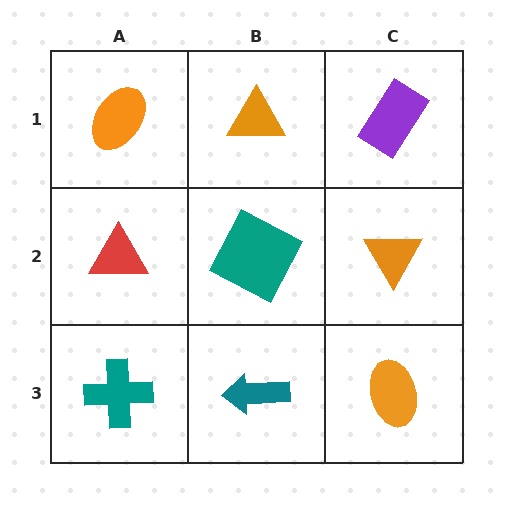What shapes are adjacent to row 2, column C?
A purple rectangle (row 1, column C), an orange ellipse (row 3, column C), a teal square (row 2, column B).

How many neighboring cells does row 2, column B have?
4.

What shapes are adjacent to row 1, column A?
A red triangle (row 2, column A), an orange triangle (row 1, column B).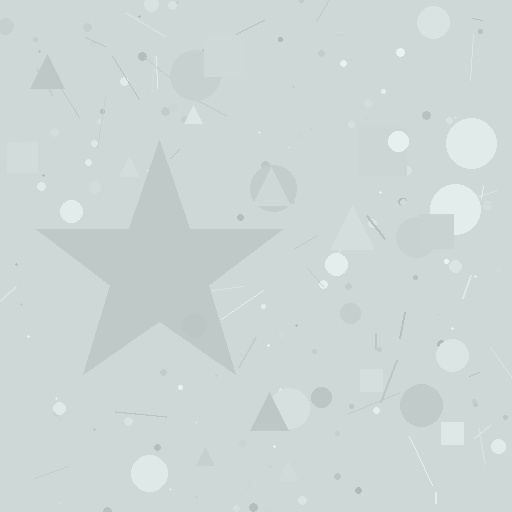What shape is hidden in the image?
A star is hidden in the image.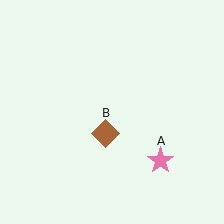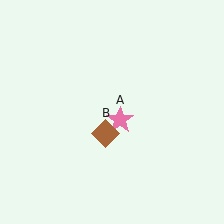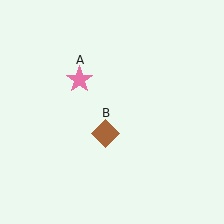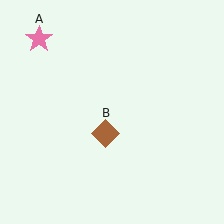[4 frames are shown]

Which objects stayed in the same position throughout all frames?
Brown diamond (object B) remained stationary.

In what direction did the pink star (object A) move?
The pink star (object A) moved up and to the left.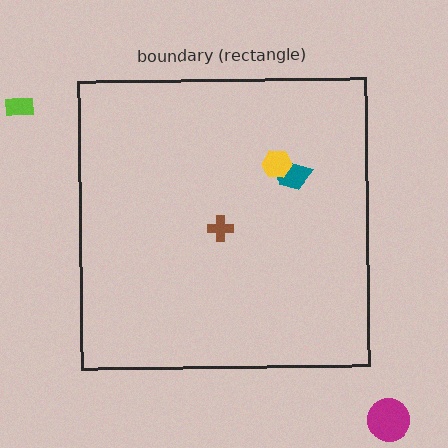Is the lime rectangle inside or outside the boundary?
Outside.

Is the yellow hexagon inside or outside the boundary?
Inside.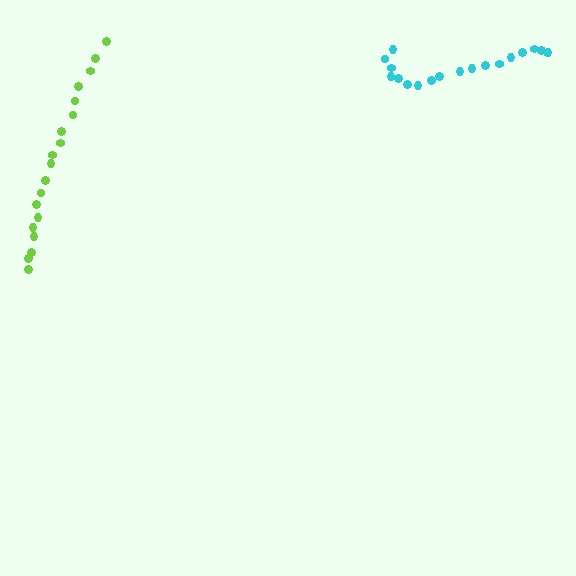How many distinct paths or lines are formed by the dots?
There are 2 distinct paths.